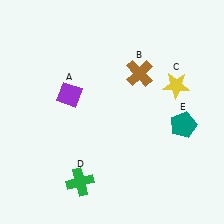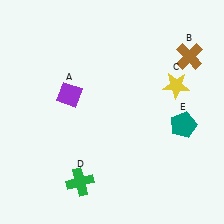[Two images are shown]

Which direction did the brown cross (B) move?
The brown cross (B) moved right.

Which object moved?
The brown cross (B) moved right.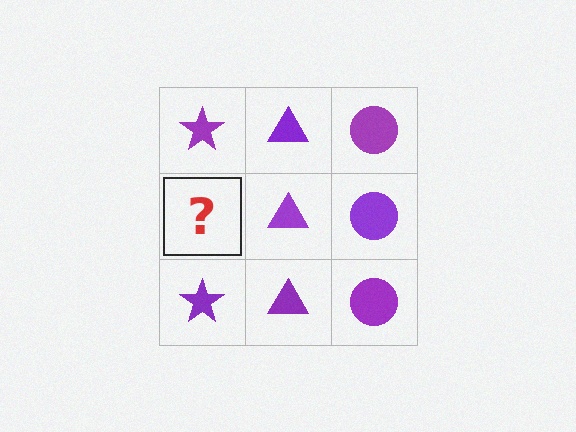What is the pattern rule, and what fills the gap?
The rule is that each column has a consistent shape. The gap should be filled with a purple star.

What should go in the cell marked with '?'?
The missing cell should contain a purple star.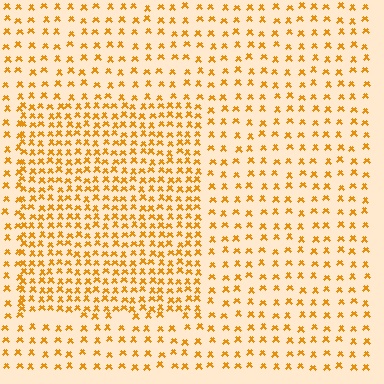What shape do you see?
I see a rectangle.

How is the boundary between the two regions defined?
The boundary is defined by a change in element density (approximately 1.9x ratio). All elements are the same color, size, and shape.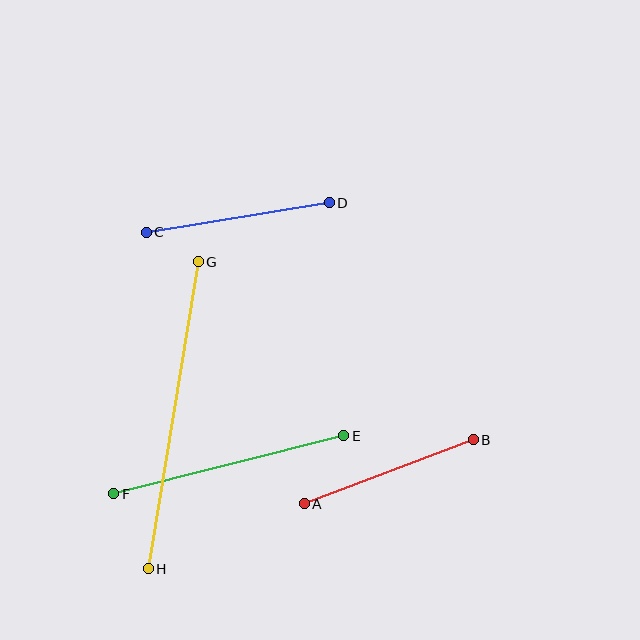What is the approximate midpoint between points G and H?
The midpoint is at approximately (173, 415) pixels.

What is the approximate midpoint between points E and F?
The midpoint is at approximately (229, 465) pixels.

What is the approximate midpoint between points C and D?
The midpoint is at approximately (238, 217) pixels.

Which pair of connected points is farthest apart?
Points G and H are farthest apart.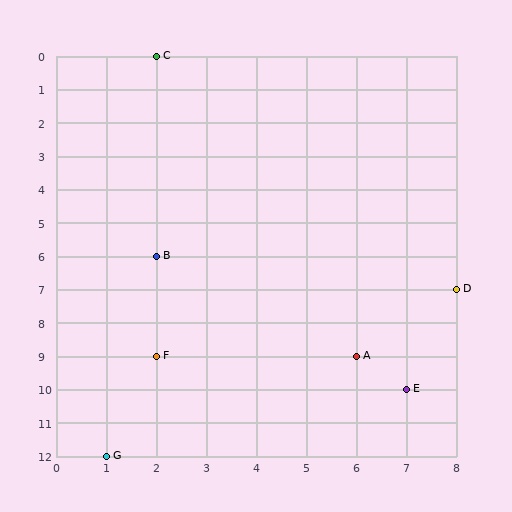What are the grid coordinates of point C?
Point C is at grid coordinates (2, 0).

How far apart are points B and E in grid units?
Points B and E are 5 columns and 4 rows apart (about 6.4 grid units diagonally).